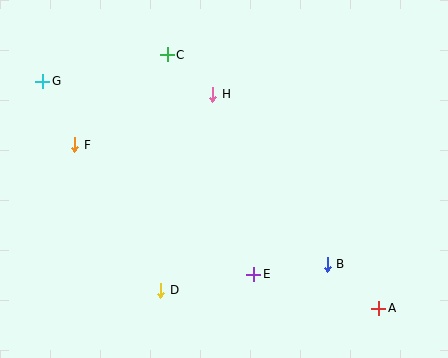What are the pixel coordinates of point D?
Point D is at (161, 290).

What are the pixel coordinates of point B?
Point B is at (327, 264).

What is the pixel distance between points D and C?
The distance between D and C is 236 pixels.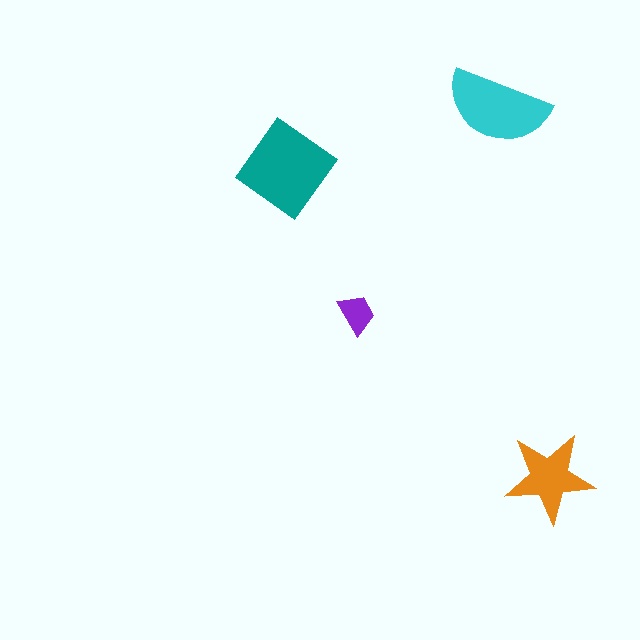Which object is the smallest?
The purple trapezoid.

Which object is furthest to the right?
The orange star is rightmost.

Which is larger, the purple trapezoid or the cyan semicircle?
The cyan semicircle.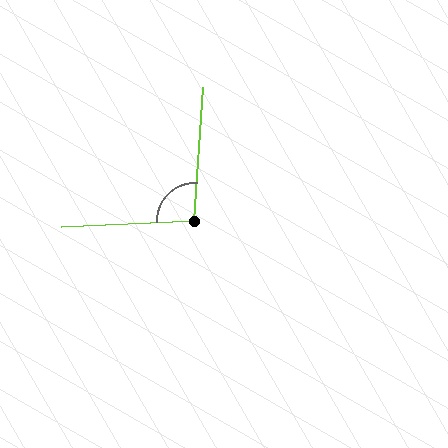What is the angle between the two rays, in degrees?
Approximately 97 degrees.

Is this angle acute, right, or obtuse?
It is obtuse.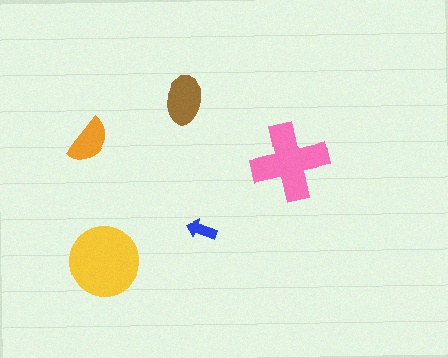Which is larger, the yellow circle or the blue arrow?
The yellow circle.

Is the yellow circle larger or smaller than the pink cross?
Larger.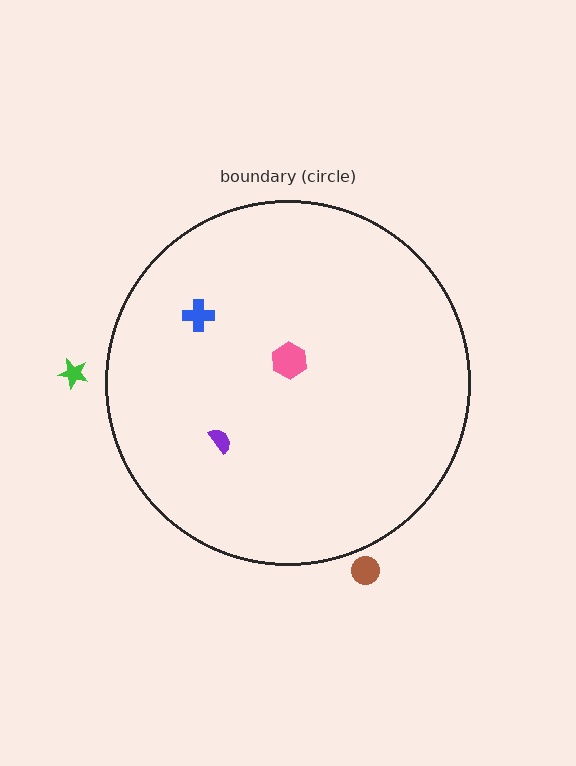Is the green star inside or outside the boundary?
Outside.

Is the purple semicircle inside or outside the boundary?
Inside.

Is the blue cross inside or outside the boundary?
Inside.